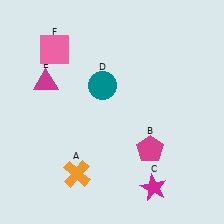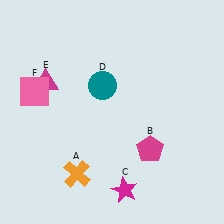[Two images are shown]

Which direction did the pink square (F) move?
The pink square (F) moved down.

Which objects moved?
The objects that moved are: the magenta star (C), the pink square (F).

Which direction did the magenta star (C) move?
The magenta star (C) moved left.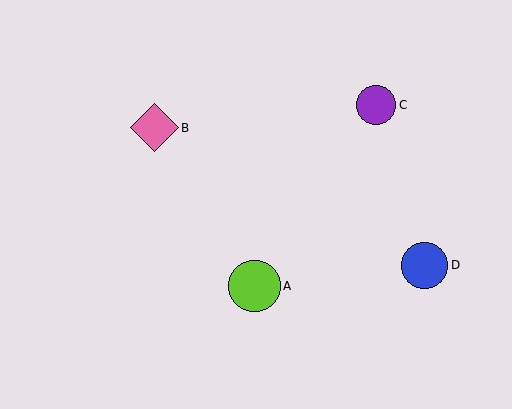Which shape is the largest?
The lime circle (labeled A) is the largest.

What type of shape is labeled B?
Shape B is a pink diamond.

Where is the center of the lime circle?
The center of the lime circle is at (254, 286).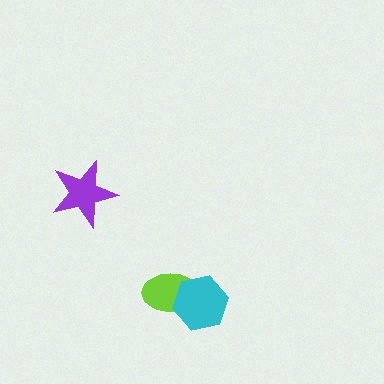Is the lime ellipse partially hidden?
Yes, it is partially covered by another shape.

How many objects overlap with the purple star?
0 objects overlap with the purple star.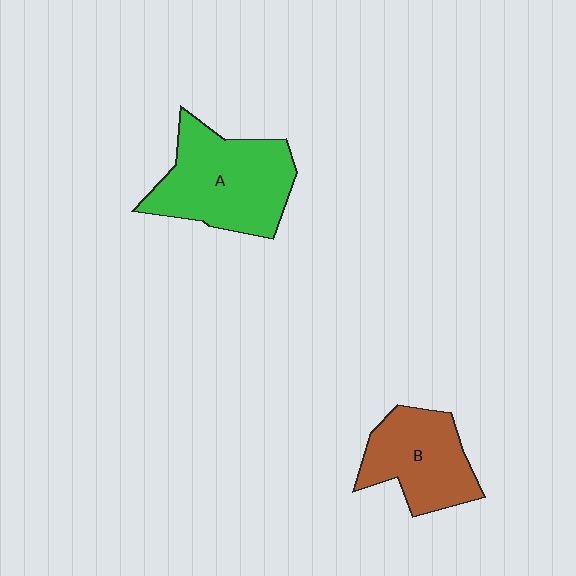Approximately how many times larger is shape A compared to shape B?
Approximately 1.3 times.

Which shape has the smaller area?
Shape B (brown).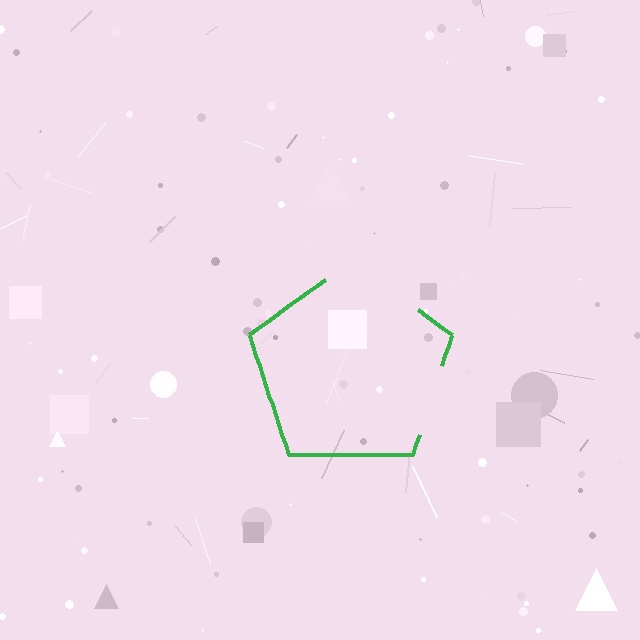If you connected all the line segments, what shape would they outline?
They would outline a pentagon.